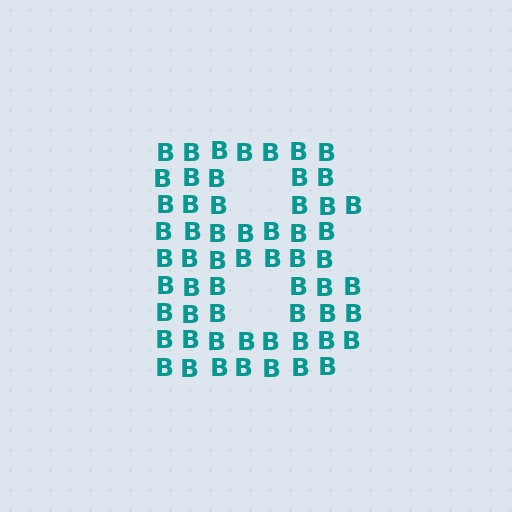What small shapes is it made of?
It is made of small letter B's.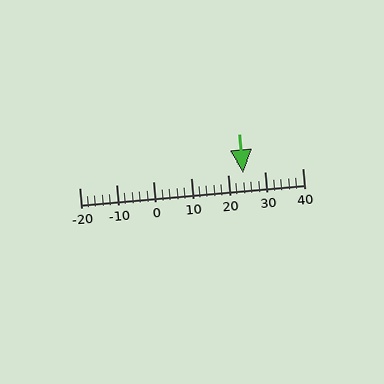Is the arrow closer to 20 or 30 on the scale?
The arrow is closer to 20.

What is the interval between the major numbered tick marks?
The major tick marks are spaced 10 units apart.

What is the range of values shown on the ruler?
The ruler shows values from -20 to 40.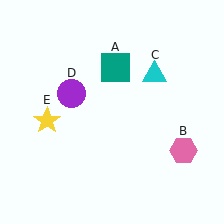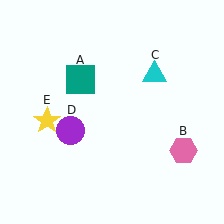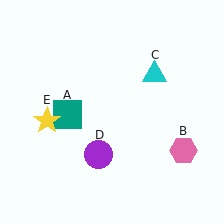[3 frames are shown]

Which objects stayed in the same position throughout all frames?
Pink hexagon (object B) and cyan triangle (object C) and yellow star (object E) remained stationary.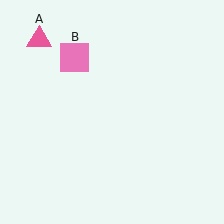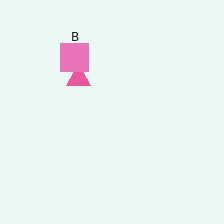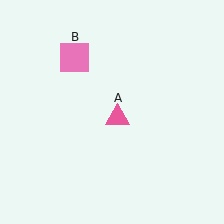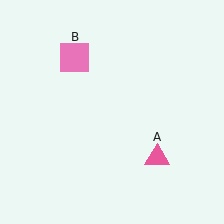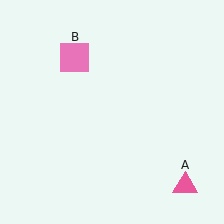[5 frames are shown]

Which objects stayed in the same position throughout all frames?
Pink square (object B) remained stationary.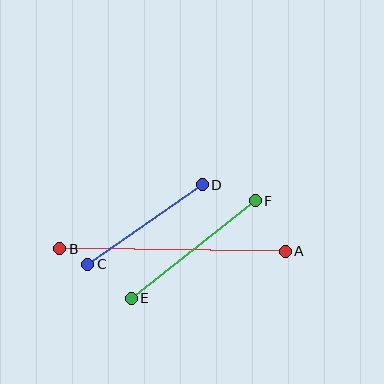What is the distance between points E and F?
The distance is approximately 158 pixels.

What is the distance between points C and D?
The distance is approximately 139 pixels.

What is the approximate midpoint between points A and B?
The midpoint is at approximately (172, 250) pixels.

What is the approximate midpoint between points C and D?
The midpoint is at approximately (145, 224) pixels.